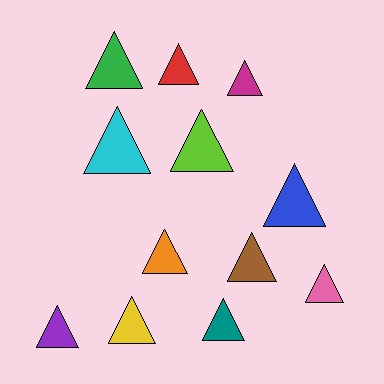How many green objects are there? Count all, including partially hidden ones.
There is 1 green object.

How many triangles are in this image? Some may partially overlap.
There are 12 triangles.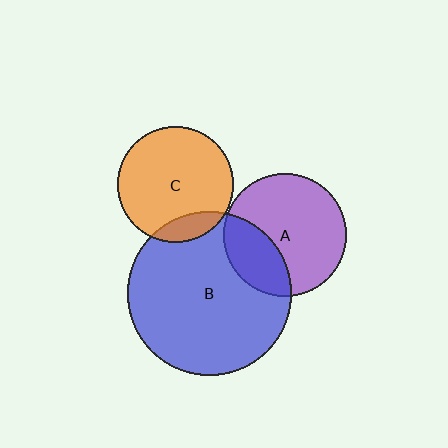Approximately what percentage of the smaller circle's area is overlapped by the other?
Approximately 30%.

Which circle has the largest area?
Circle B (blue).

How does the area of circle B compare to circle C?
Approximately 2.0 times.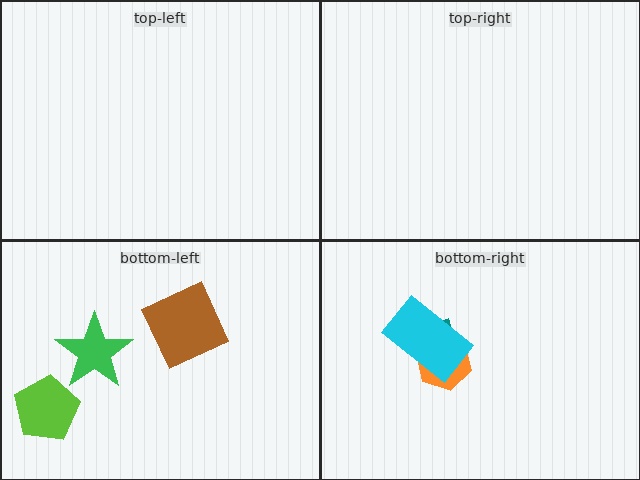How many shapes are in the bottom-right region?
3.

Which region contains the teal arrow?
The bottom-right region.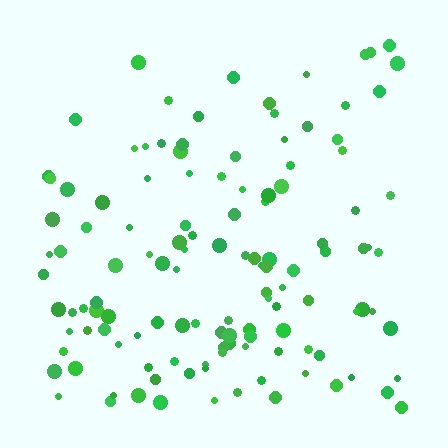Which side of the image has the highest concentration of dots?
The bottom.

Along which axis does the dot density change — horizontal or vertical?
Vertical.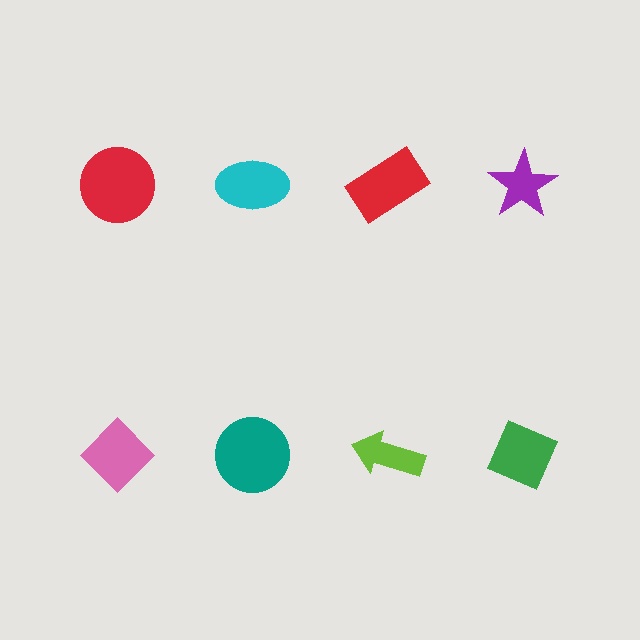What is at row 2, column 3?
A lime arrow.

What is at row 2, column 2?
A teal circle.